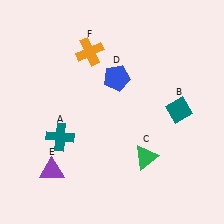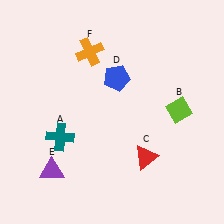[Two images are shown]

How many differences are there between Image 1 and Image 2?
There are 2 differences between the two images.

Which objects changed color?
B changed from teal to lime. C changed from green to red.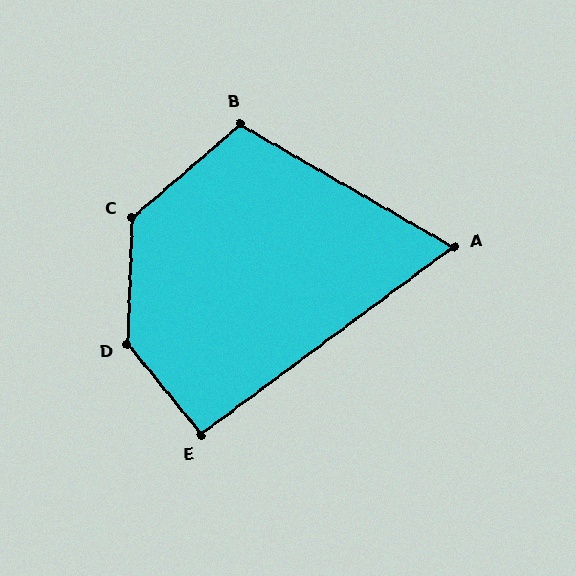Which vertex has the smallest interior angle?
A, at approximately 67 degrees.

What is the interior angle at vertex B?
Approximately 109 degrees (obtuse).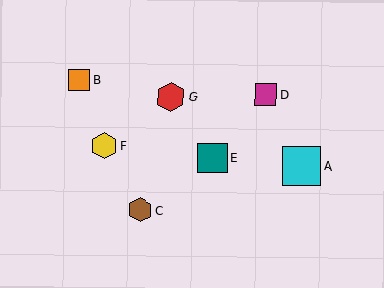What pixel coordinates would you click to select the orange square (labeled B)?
Click at (79, 80) to select the orange square B.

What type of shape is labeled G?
Shape G is a red hexagon.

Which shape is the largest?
The cyan square (labeled A) is the largest.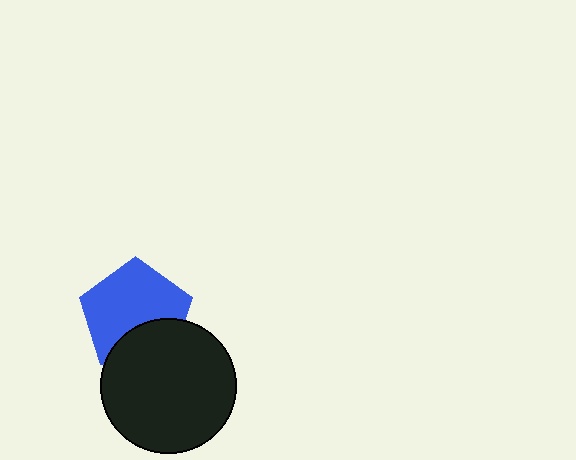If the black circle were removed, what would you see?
You would see the complete blue pentagon.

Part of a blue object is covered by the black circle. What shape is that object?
It is a pentagon.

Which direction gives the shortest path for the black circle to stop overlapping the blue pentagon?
Moving down gives the shortest separation.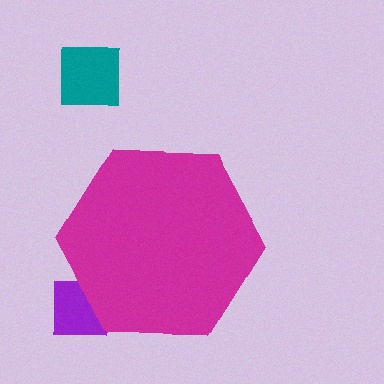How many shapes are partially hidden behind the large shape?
2 shapes are partially hidden.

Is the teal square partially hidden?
No, the teal square is fully visible.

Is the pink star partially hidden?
Yes, the pink star is partially hidden behind the magenta hexagon.